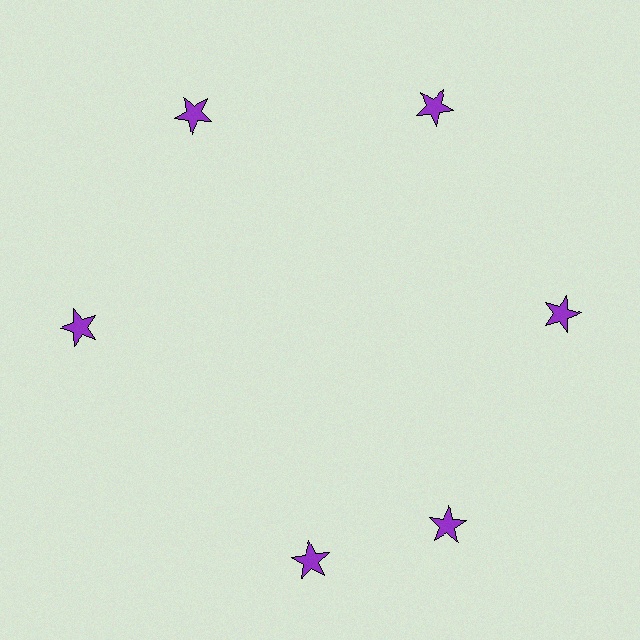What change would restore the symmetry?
The symmetry would be restored by rotating it back into even spacing with its neighbors so that all 6 stars sit at equal angles and equal distance from the center.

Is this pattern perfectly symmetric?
No. The 6 purple stars are arranged in a ring, but one element near the 7 o'clock position is rotated out of alignment along the ring, breaking the 6-fold rotational symmetry.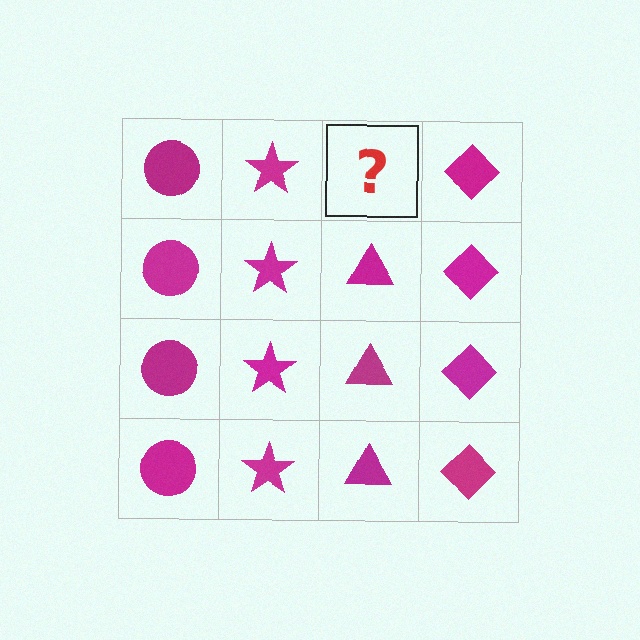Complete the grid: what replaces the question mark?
The question mark should be replaced with a magenta triangle.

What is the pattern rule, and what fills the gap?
The rule is that each column has a consistent shape. The gap should be filled with a magenta triangle.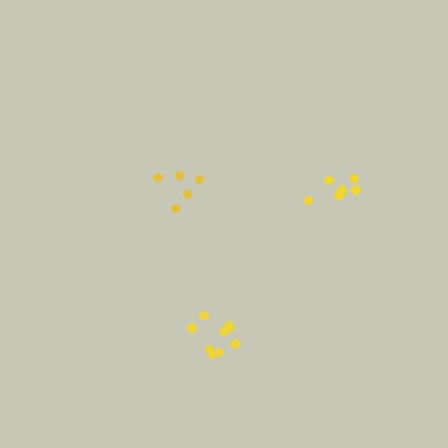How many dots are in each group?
Group 1: 6 dots, Group 2: 5 dots, Group 3: 9 dots (20 total).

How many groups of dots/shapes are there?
There are 3 groups.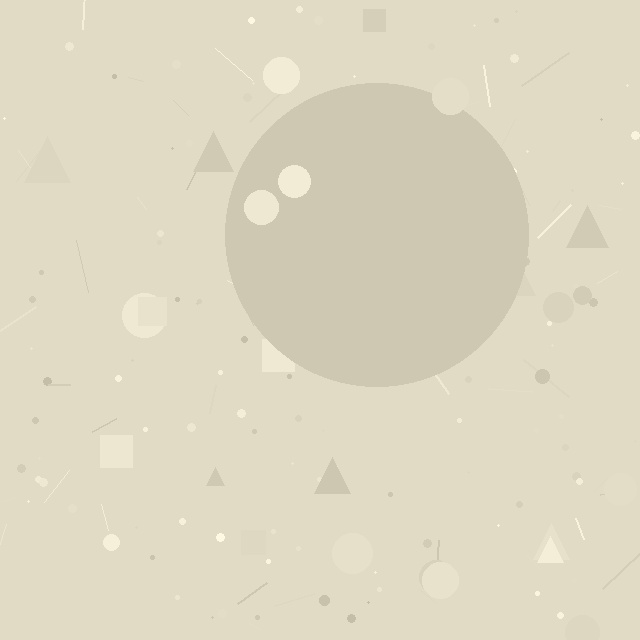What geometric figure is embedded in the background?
A circle is embedded in the background.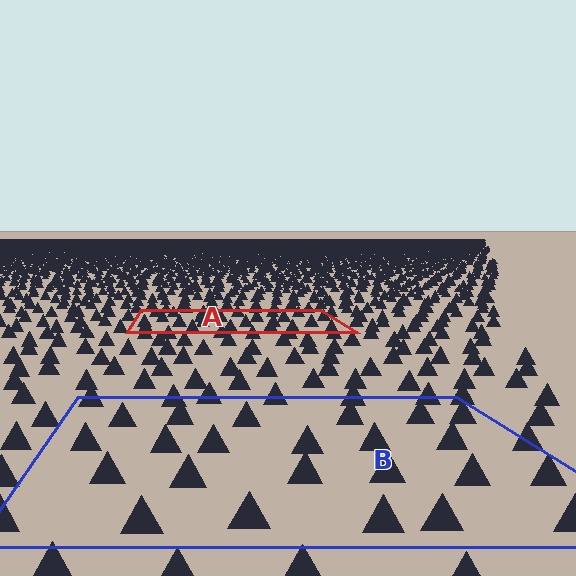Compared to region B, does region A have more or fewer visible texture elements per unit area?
Region A has more texture elements per unit area — they are packed more densely because it is farther away.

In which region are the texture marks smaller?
The texture marks are smaller in region A, because it is farther away.